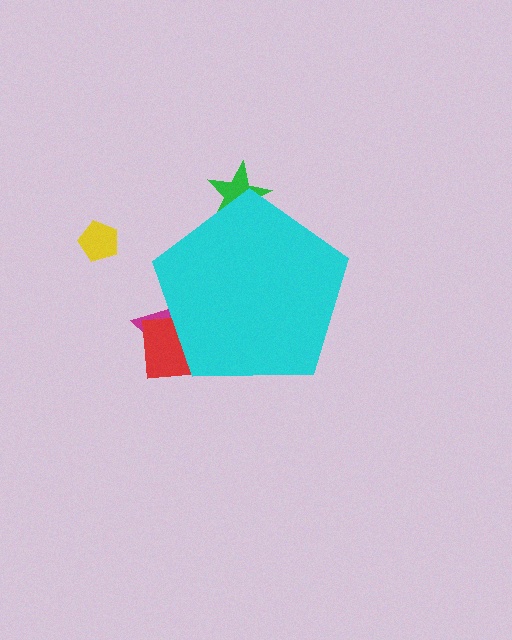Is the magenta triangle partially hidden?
Yes, the magenta triangle is partially hidden behind the cyan pentagon.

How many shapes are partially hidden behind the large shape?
3 shapes are partially hidden.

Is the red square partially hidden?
Yes, the red square is partially hidden behind the cyan pentagon.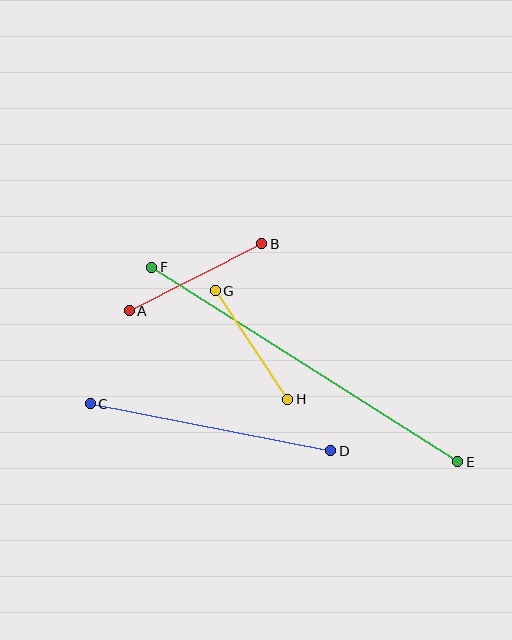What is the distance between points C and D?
The distance is approximately 245 pixels.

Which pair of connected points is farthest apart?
Points E and F are farthest apart.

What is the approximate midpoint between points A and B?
The midpoint is at approximately (195, 277) pixels.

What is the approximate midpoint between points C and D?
The midpoint is at approximately (210, 427) pixels.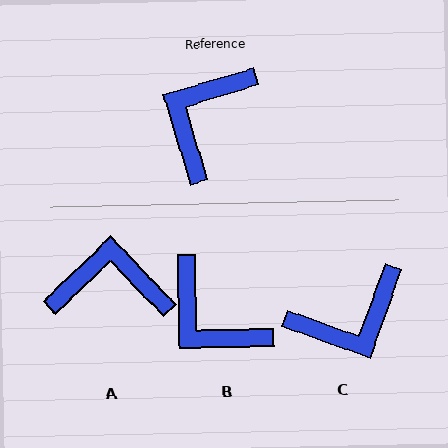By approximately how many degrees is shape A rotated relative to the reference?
Approximately 63 degrees clockwise.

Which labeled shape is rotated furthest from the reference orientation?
C, about 144 degrees away.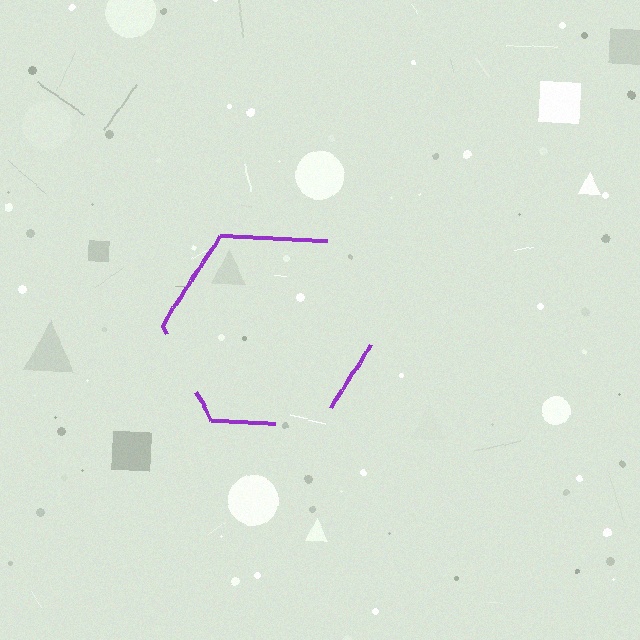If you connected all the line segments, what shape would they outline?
They would outline a hexagon.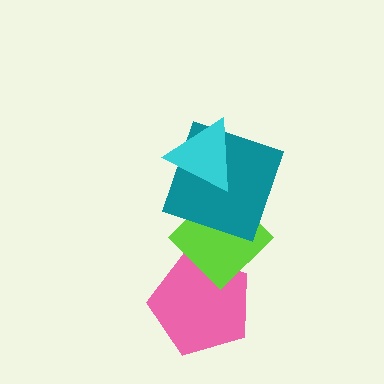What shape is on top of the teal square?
The cyan triangle is on top of the teal square.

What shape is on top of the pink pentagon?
The lime diamond is on top of the pink pentagon.